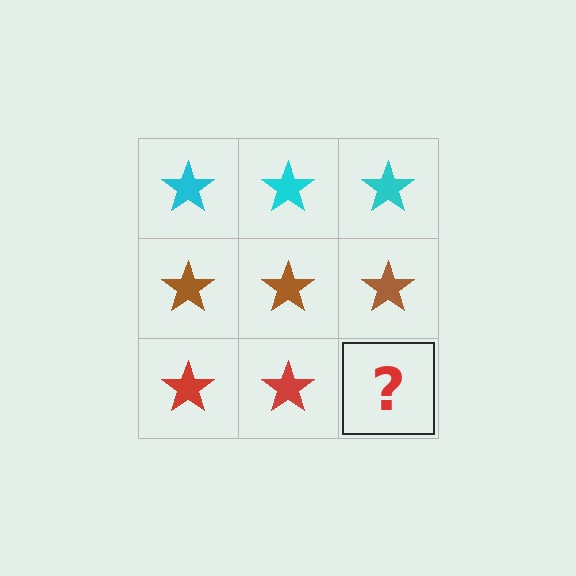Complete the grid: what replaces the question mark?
The question mark should be replaced with a red star.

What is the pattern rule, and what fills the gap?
The rule is that each row has a consistent color. The gap should be filled with a red star.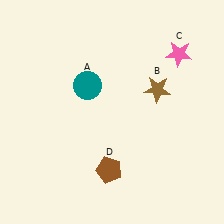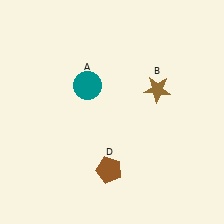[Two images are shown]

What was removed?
The pink star (C) was removed in Image 2.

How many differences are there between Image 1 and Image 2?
There is 1 difference between the two images.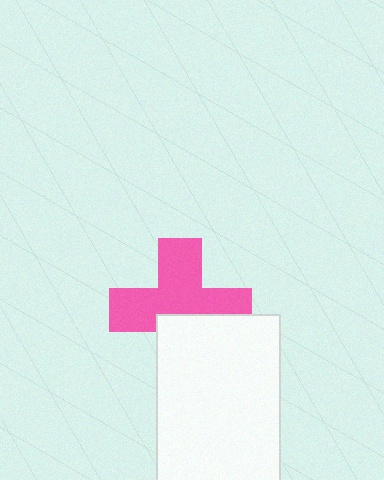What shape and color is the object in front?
The object in front is a white rectangle.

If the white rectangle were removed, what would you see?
You would see the complete pink cross.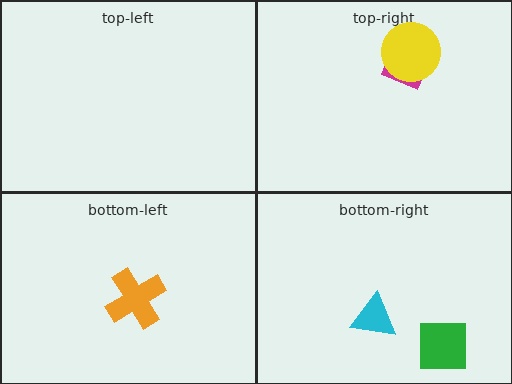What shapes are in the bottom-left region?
The orange cross.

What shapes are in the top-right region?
The magenta rectangle, the yellow circle.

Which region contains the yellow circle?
The top-right region.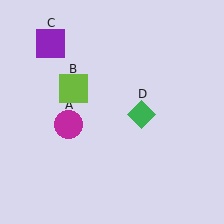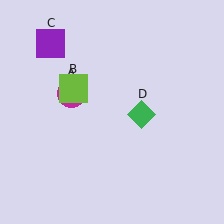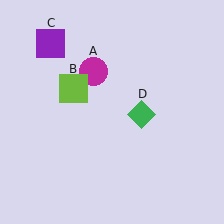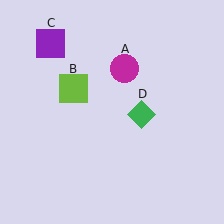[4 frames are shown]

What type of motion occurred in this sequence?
The magenta circle (object A) rotated clockwise around the center of the scene.